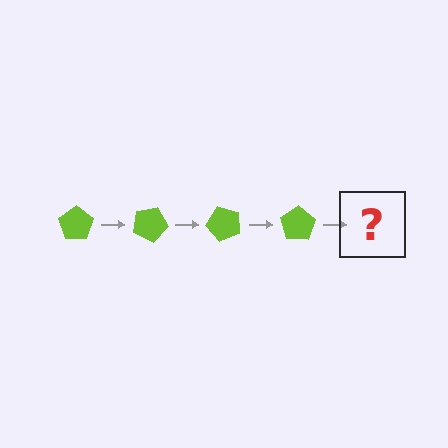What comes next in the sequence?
The next element should be a lime pentagon rotated 100 degrees.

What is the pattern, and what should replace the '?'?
The pattern is that the pentagon rotates 25 degrees each step. The '?' should be a lime pentagon rotated 100 degrees.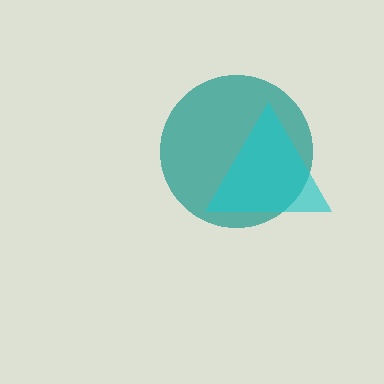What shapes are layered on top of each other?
The layered shapes are: a teal circle, a cyan triangle.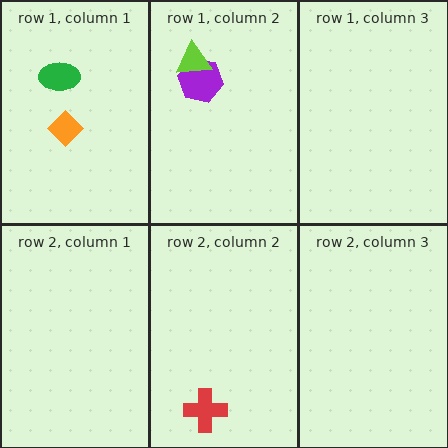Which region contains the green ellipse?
The row 1, column 1 region.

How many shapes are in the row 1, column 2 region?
2.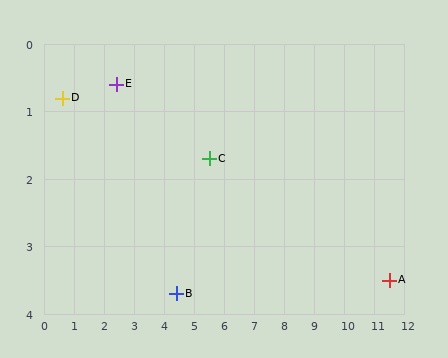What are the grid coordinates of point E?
Point E is at approximately (2.4, 0.6).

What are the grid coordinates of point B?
Point B is at approximately (4.4, 3.7).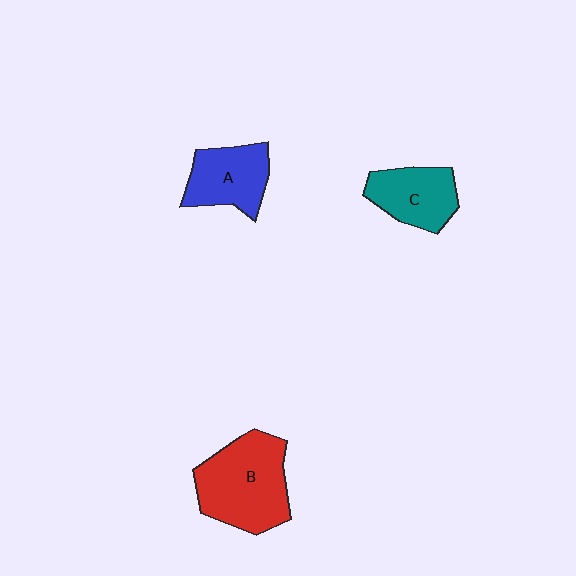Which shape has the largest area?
Shape B (red).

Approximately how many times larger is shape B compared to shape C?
Approximately 1.6 times.